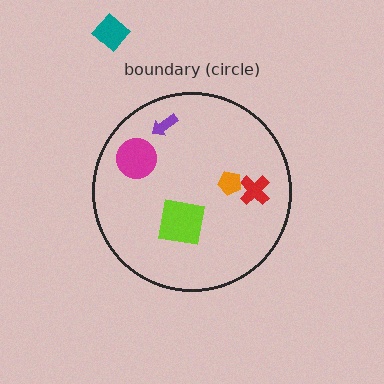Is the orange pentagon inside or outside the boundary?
Inside.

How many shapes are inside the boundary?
5 inside, 1 outside.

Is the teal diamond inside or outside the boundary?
Outside.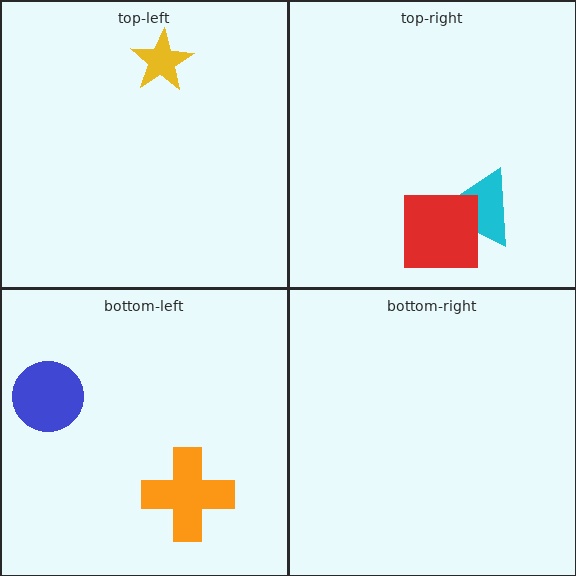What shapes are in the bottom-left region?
The blue circle, the orange cross.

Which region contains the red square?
The top-right region.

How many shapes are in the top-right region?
2.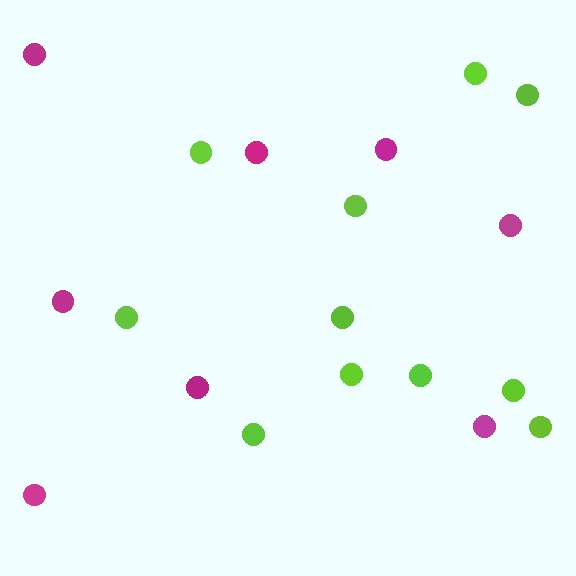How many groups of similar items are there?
There are 2 groups: one group of magenta circles (8) and one group of lime circles (11).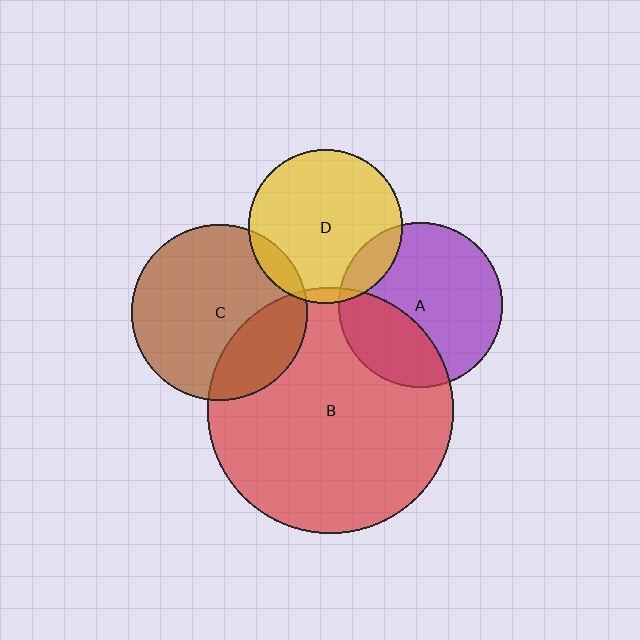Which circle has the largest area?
Circle B (red).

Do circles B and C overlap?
Yes.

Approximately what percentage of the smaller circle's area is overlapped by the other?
Approximately 25%.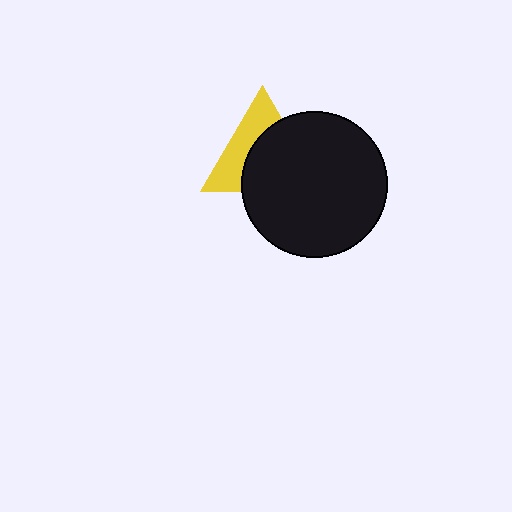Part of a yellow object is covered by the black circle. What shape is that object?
It is a triangle.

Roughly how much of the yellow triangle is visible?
A small part of it is visible (roughly 43%).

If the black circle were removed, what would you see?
You would see the complete yellow triangle.